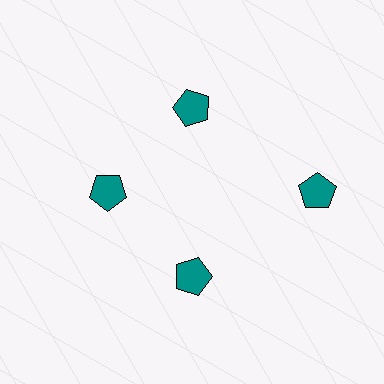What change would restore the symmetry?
The symmetry would be restored by moving it inward, back onto the ring so that all 4 pentagons sit at equal angles and equal distance from the center.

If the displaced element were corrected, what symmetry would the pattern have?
It would have 4-fold rotational symmetry — the pattern would map onto itself every 90 degrees.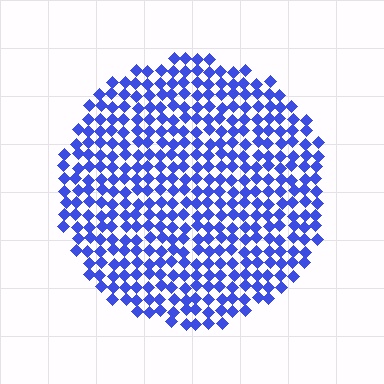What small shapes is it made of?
It is made of small diamonds.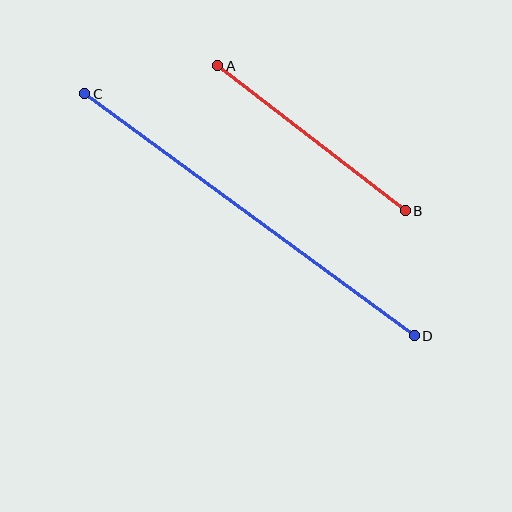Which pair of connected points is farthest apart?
Points C and D are farthest apart.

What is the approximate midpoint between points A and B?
The midpoint is at approximately (311, 138) pixels.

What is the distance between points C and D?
The distance is approximately 409 pixels.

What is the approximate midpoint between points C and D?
The midpoint is at approximately (249, 215) pixels.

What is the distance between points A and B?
The distance is approximately 237 pixels.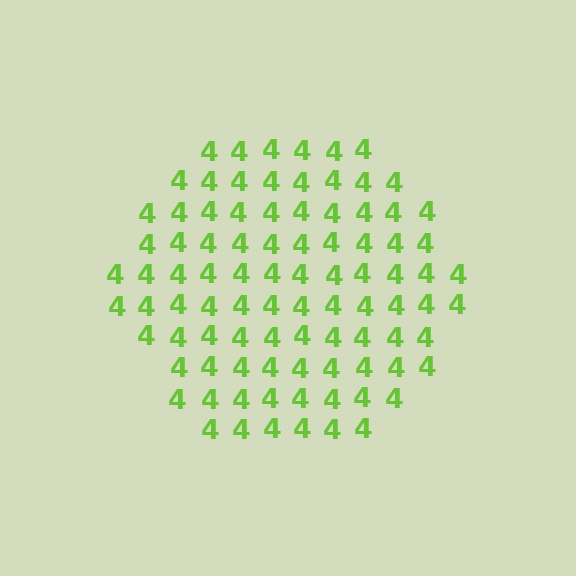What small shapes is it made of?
It is made of small digit 4's.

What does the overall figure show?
The overall figure shows a hexagon.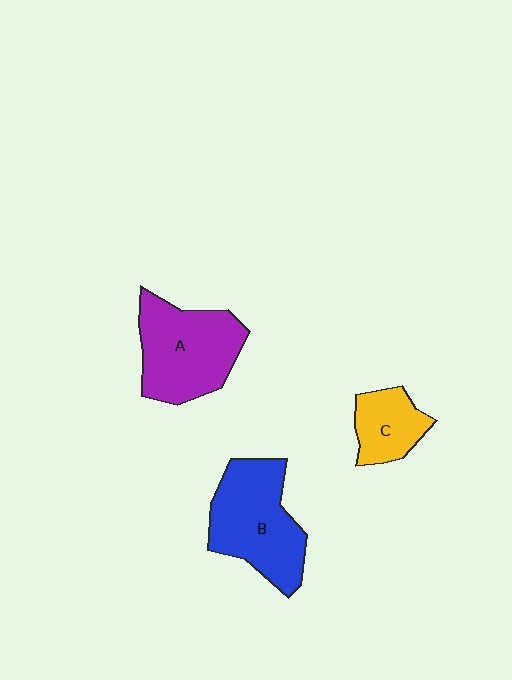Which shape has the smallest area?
Shape C (yellow).